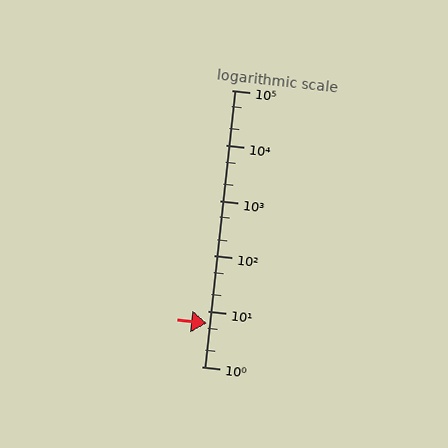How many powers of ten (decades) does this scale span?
The scale spans 5 decades, from 1 to 100000.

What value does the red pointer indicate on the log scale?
The pointer indicates approximately 6.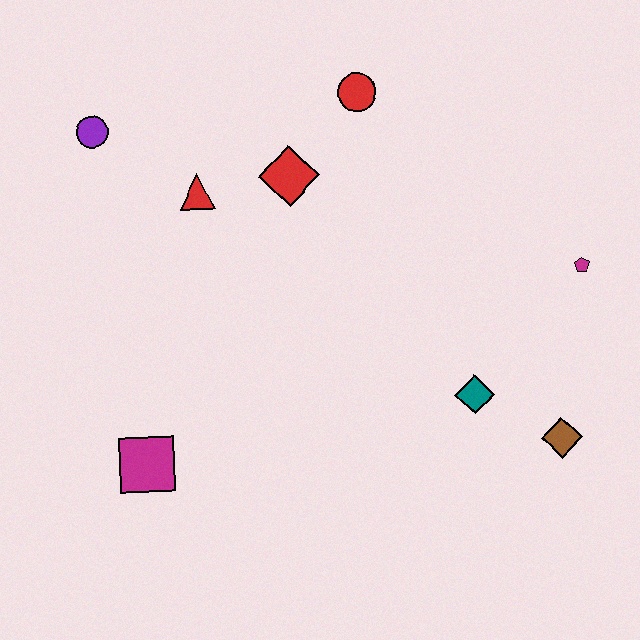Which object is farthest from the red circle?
The magenta square is farthest from the red circle.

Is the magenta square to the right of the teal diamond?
No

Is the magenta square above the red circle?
No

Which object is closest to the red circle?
The red diamond is closest to the red circle.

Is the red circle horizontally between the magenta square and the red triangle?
No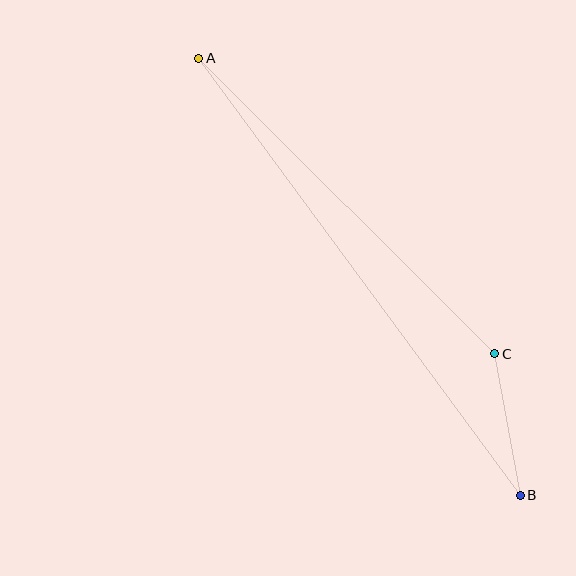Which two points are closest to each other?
Points B and C are closest to each other.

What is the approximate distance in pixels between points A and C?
The distance between A and C is approximately 418 pixels.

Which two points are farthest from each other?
Points A and B are farthest from each other.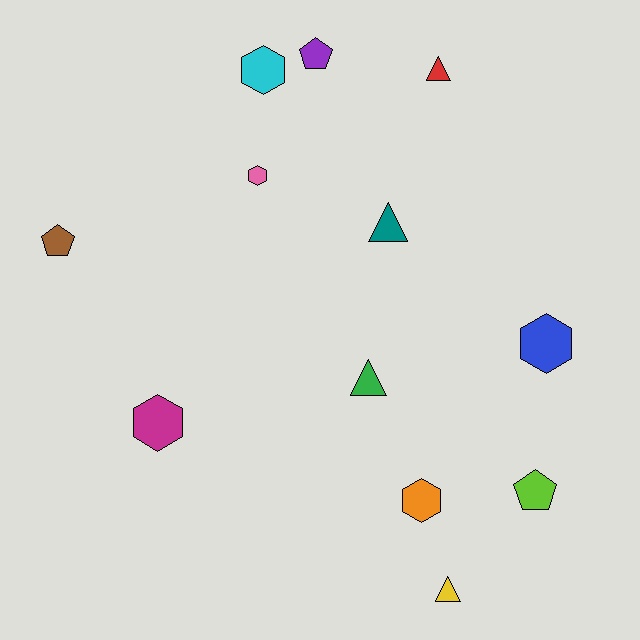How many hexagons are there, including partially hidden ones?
There are 5 hexagons.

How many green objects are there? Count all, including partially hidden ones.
There is 1 green object.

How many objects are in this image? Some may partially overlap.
There are 12 objects.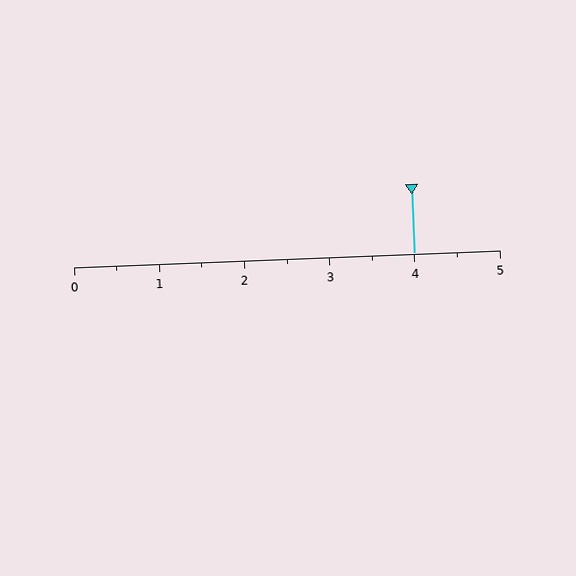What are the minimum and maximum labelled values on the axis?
The axis runs from 0 to 5.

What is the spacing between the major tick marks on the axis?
The major ticks are spaced 1 apart.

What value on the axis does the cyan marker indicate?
The marker indicates approximately 4.